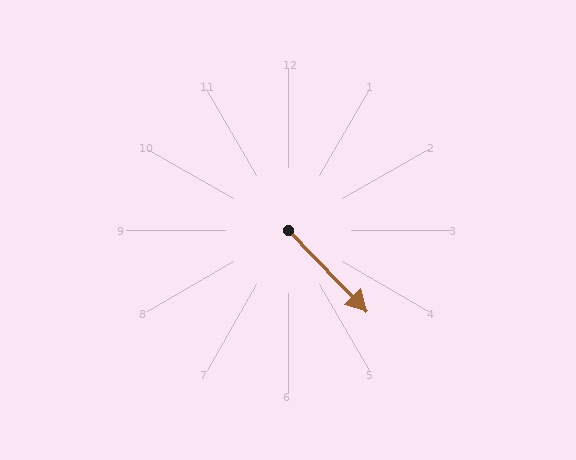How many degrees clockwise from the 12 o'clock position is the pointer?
Approximately 136 degrees.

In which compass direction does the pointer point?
Southeast.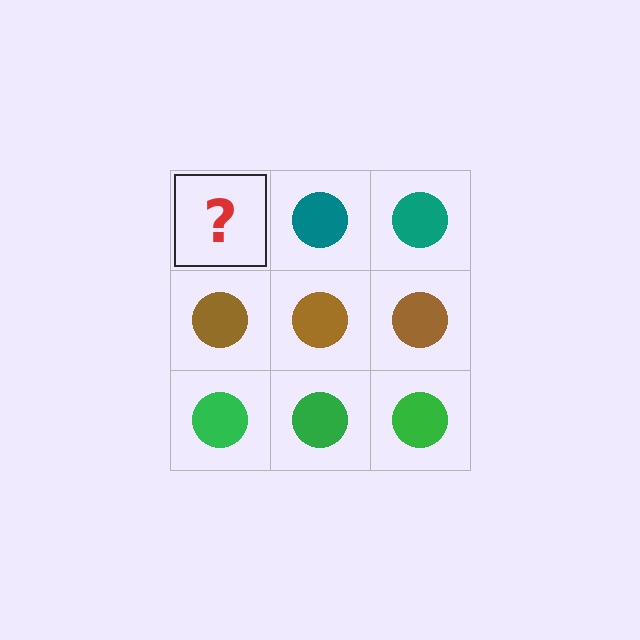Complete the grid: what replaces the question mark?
The question mark should be replaced with a teal circle.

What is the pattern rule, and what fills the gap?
The rule is that each row has a consistent color. The gap should be filled with a teal circle.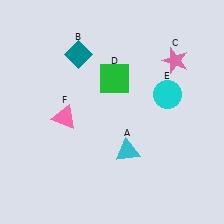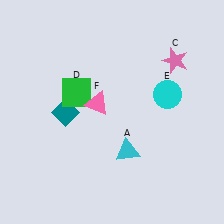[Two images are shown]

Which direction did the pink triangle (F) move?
The pink triangle (F) moved right.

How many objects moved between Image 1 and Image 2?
3 objects moved between the two images.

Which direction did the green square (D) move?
The green square (D) moved left.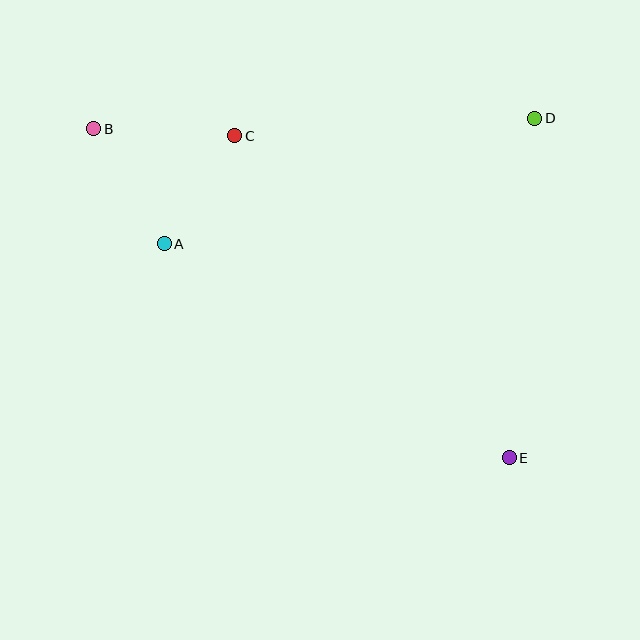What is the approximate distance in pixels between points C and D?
The distance between C and D is approximately 300 pixels.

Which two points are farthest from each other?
Points B and E are farthest from each other.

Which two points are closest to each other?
Points A and C are closest to each other.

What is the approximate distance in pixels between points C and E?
The distance between C and E is approximately 423 pixels.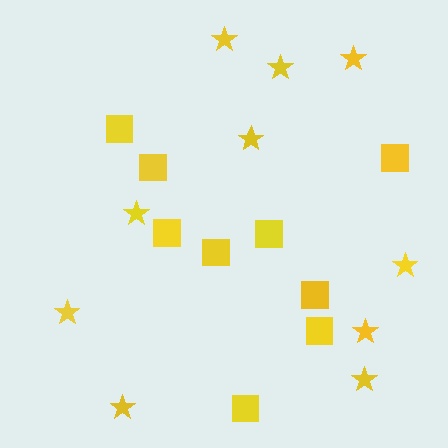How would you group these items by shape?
There are 2 groups: one group of stars (10) and one group of squares (9).